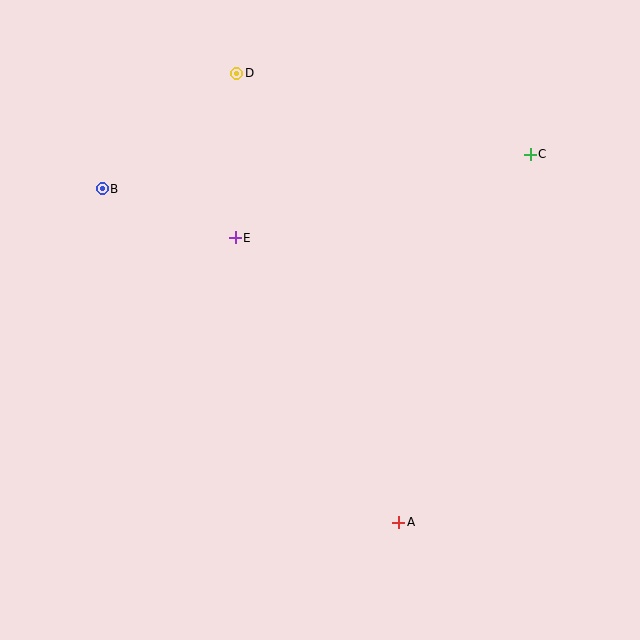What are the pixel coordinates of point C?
Point C is at (530, 154).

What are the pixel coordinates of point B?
Point B is at (102, 189).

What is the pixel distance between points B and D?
The distance between B and D is 177 pixels.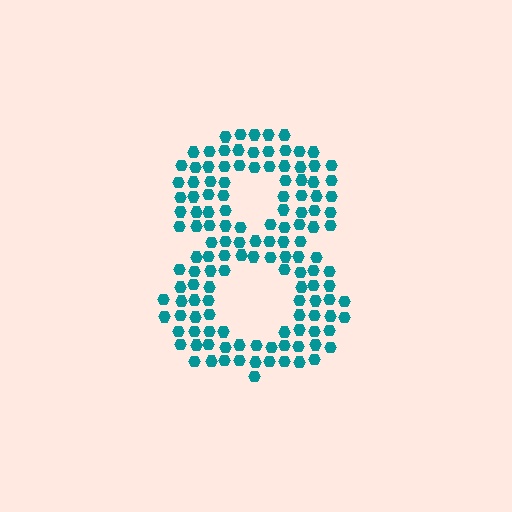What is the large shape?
The large shape is the digit 8.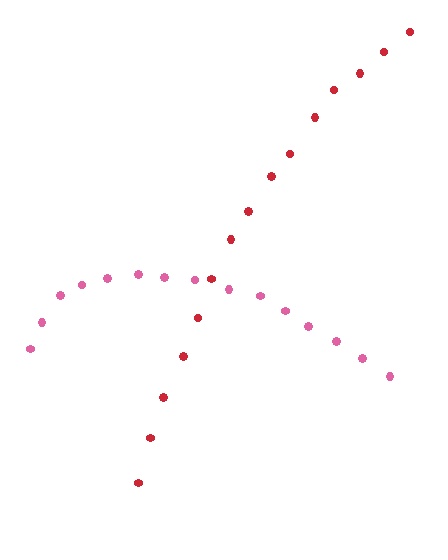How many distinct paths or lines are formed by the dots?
There are 2 distinct paths.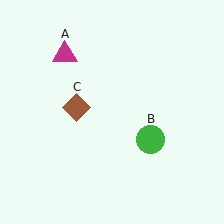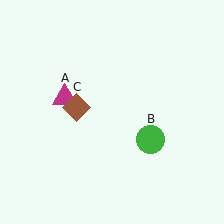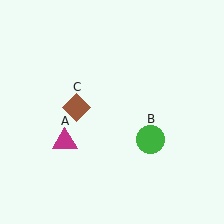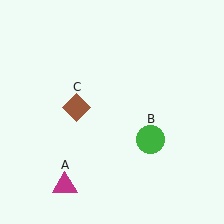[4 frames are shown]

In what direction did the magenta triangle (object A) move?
The magenta triangle (object A) moved down.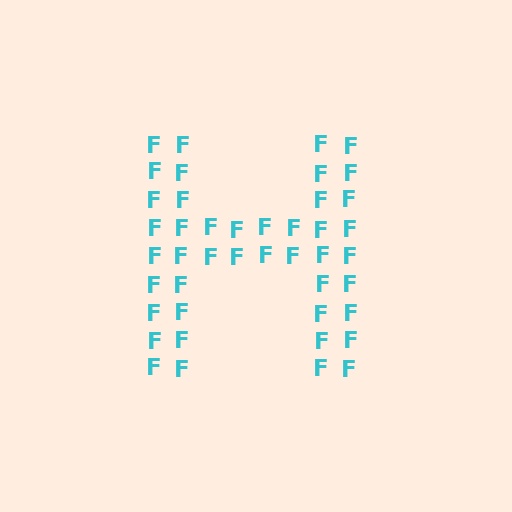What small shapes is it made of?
It is made of small letter F's.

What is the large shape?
The large shape is the letter H.